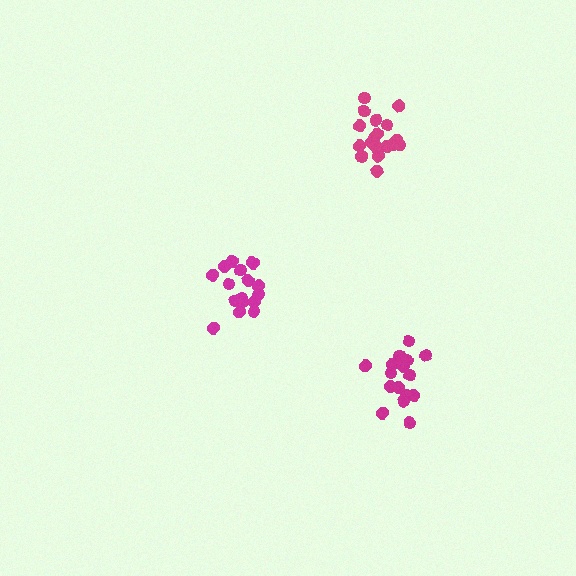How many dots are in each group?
Group 1: 20 dots, Group 2: 17 dots, Group 3: 16 dots (53 total).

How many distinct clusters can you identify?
There are 3 distinct clusters.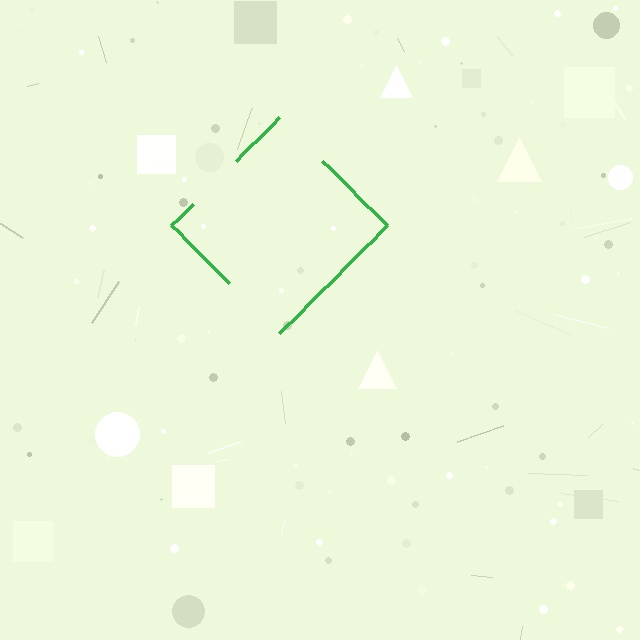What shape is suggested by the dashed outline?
The dashed outline suggests a diamond.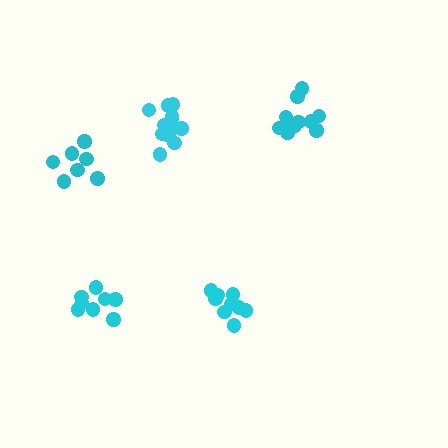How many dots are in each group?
Group 1: 12 dots, Group 2: 7 dots, Group 3: 9 dots, Group 4: 8 dots, Group 5: 13 dots (49 total).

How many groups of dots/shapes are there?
There are 5 groups.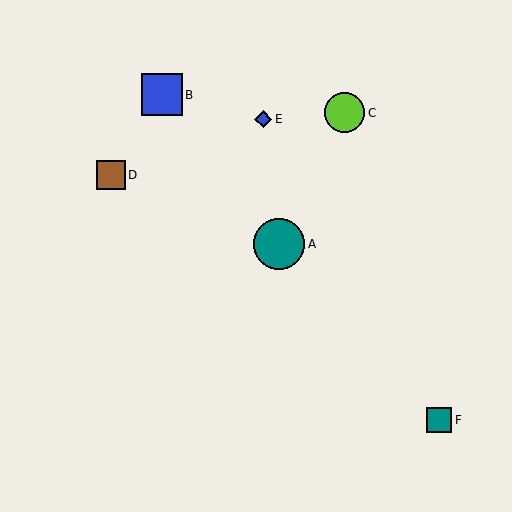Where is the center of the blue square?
The center of the blue square is at (162, 95).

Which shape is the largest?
The teal circle (labeled A) is the largest.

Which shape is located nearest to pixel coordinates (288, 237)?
The teal circle (labeled A) at (279, 244) is nearest to that location.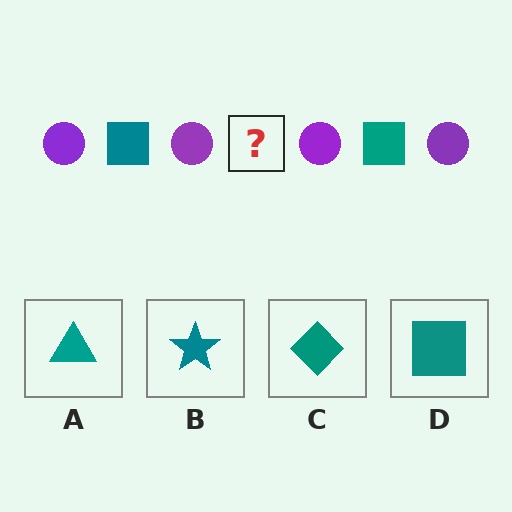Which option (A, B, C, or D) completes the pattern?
D.